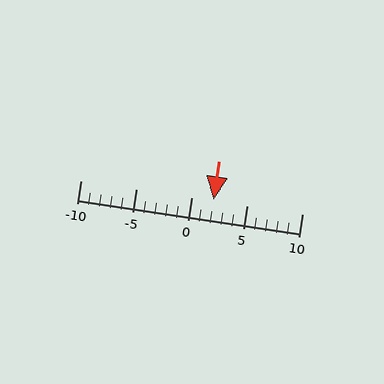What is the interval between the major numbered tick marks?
The major tick marks are spaced 5 units apart.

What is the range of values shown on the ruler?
The ruler shows values from -10 to 10.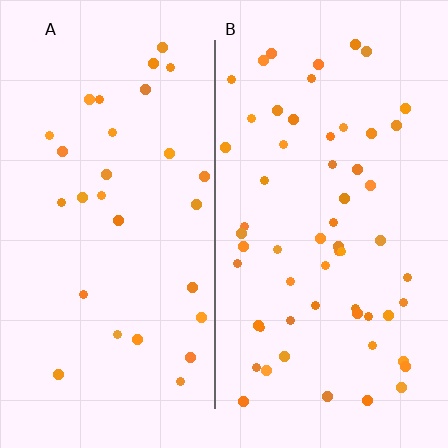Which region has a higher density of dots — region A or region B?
B (the right).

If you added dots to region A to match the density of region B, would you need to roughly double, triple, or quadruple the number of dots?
Approximately double.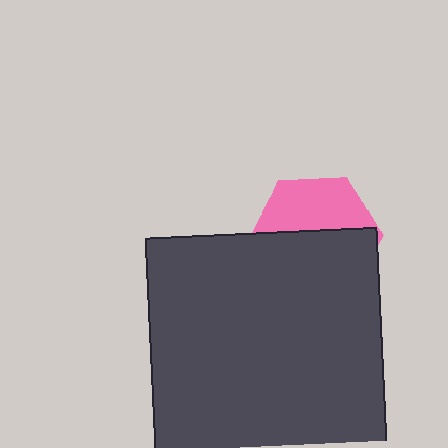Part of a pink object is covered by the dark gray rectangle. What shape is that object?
It is a hexagon.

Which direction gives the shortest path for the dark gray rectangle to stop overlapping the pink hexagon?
Moving down gives the shortest separation.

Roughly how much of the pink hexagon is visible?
A small part of it is visible (roughly 41%).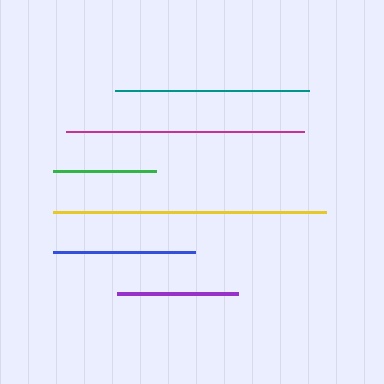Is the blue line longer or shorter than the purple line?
The blue line is longer than the purple line.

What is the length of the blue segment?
The blue segment is approximately 142 pixels long.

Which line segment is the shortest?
The green line is the shortest at approximately 103 pixels.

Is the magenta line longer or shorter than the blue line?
The magenta line is longer than the blue line.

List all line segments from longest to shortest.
From longest to shortest: yellow, magenta, teal, blue, purple, green.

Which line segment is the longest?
The yellow line is the longest at approximately 272 pixels.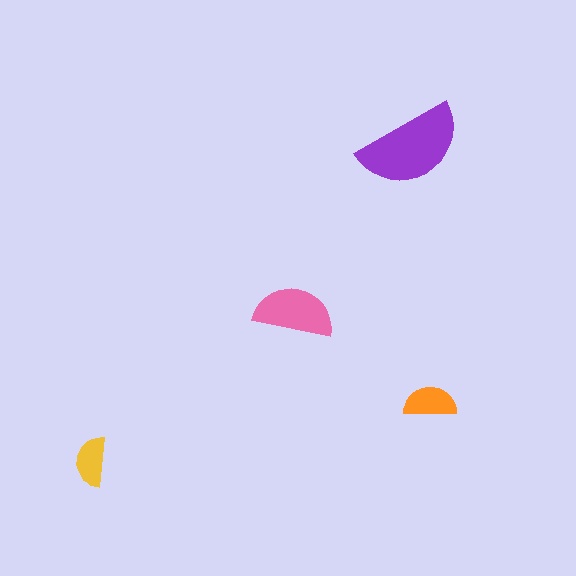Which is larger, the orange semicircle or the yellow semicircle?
The orange one.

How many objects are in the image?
There are 4 objects in the image.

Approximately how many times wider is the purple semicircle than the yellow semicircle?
About 2 times wider.